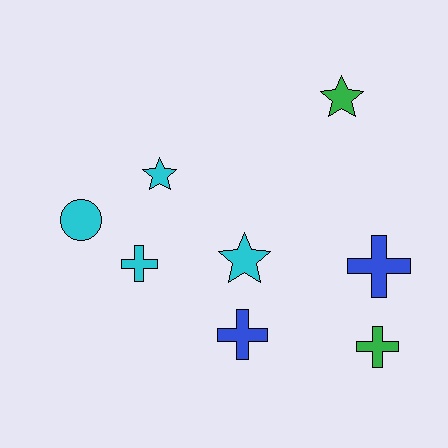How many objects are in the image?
There are 8 objects.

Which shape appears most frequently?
Cross, with 4 objects.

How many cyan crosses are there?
There is 1 cyan cross.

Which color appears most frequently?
Cyan, with 4 objects.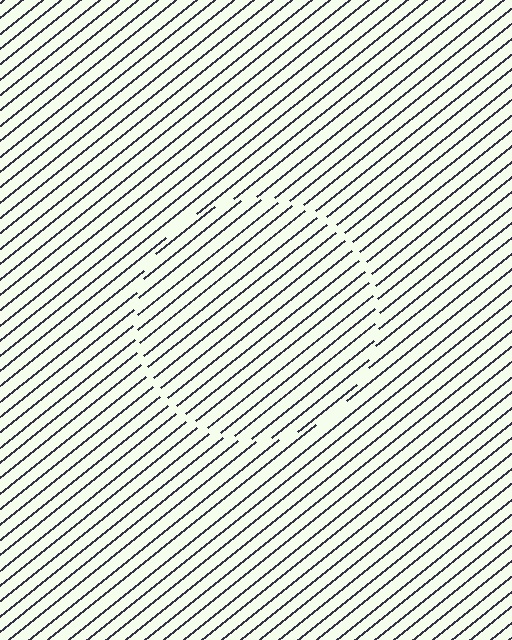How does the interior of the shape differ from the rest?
The interior of the shape contains the same grating, shifted by half a period — the contour is defined by the phase discontinuity where line-ends from the inner and outer gratings abut.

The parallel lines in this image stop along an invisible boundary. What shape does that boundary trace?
An illusory circle. The interior of the shape contains the same grating, shifted by half a period — the contour is defined by the phase discontinuity where line-ends from the inner and outer gratings abut.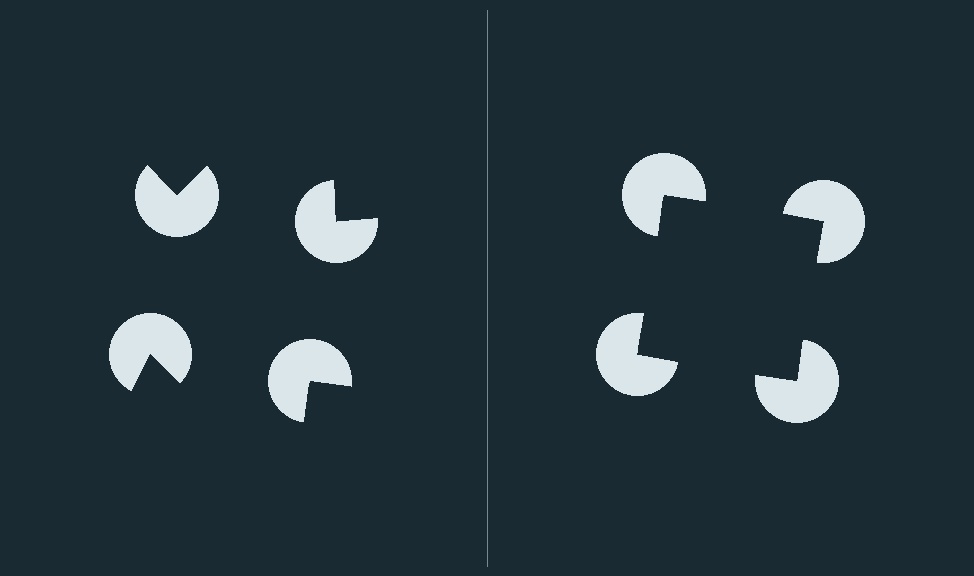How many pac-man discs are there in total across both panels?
8 — 4 on each side.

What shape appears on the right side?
An illusory square.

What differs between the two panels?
The pac-man discs are positioned identically on both sides; only the wedge orientations differ. On the right they align to a square; on the left they are misaligned.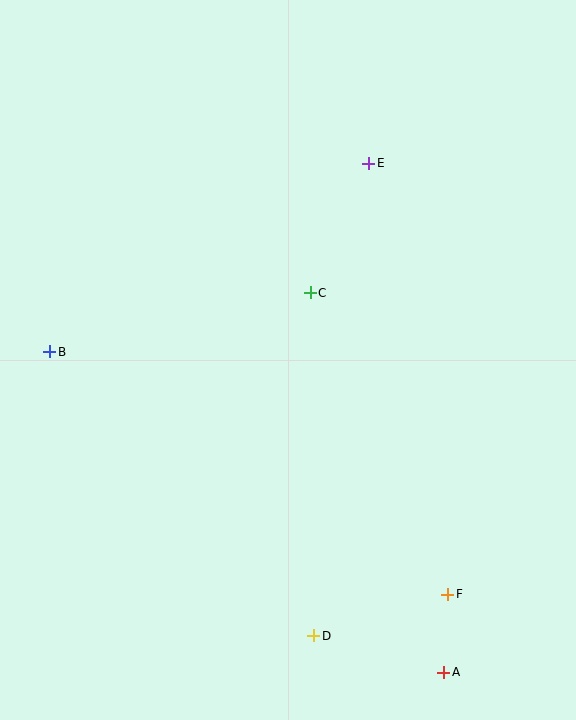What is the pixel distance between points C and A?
The distance between C and A is 402 pixels.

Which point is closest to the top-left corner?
Point B is closest to the top-left corner.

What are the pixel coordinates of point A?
Point A is at (444, 672).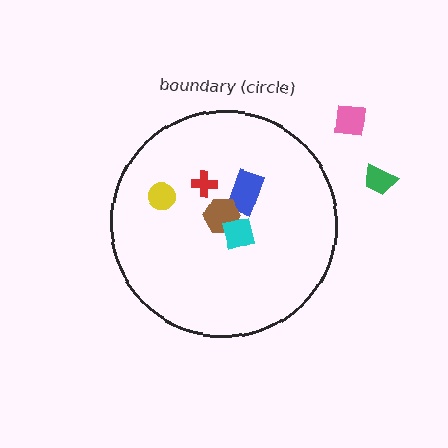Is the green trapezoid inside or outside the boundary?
Outside.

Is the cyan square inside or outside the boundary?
Inside.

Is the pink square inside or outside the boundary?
Outside.